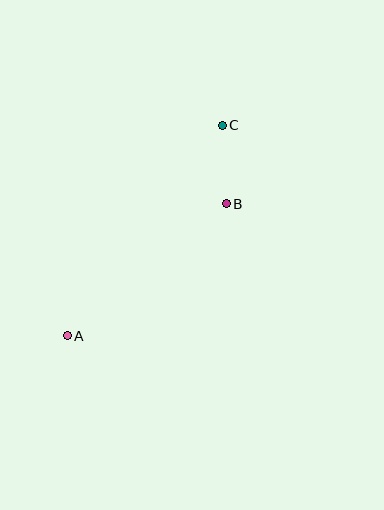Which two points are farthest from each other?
Points A and C are farthest from each other.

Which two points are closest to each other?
Points B and C are closest to each other.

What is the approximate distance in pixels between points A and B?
The distance between A and B is approximately 207 pixels.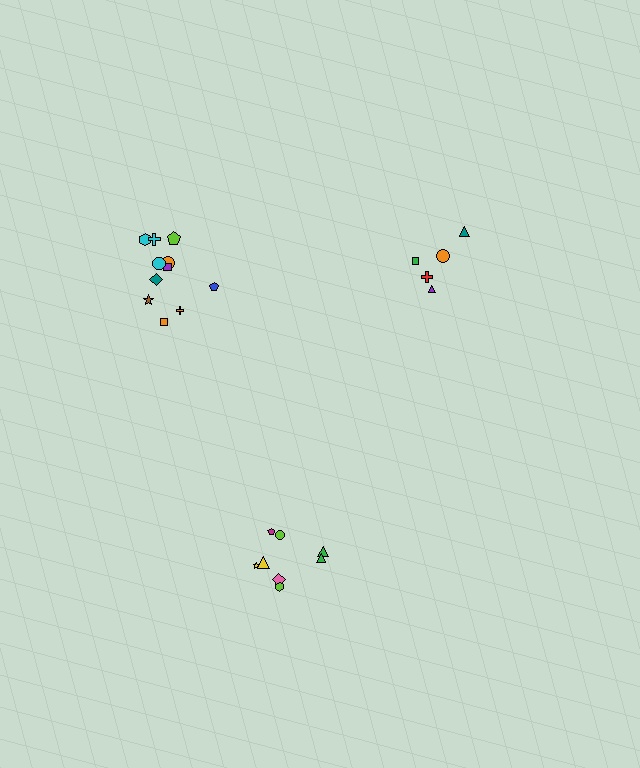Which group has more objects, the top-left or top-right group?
The top-left group.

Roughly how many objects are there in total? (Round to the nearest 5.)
Roughly 25 objects in total.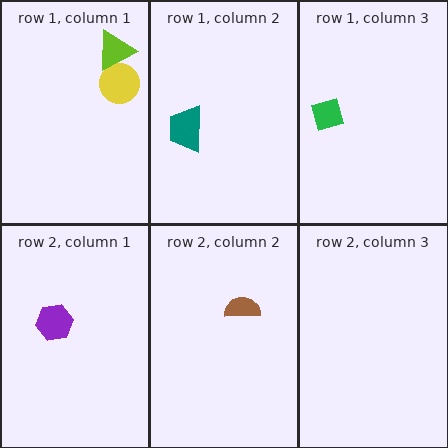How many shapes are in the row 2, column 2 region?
1.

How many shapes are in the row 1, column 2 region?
1.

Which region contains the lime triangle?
The row 1, column 1 region.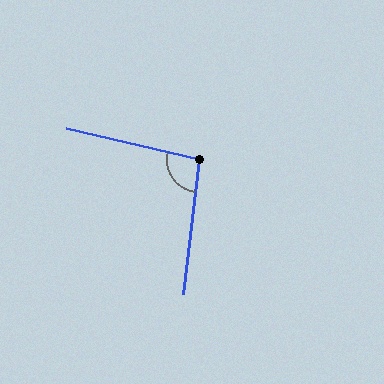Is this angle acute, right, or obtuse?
It is obtuse.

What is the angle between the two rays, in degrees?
Approximately 96 degrees.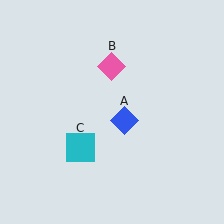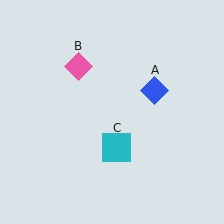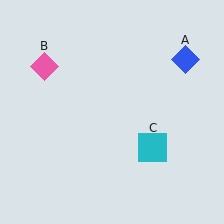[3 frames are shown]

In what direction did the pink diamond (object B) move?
The pink diamond (object B) moved left.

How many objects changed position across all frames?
3 objects changed position: blue diamond (object A), pink diamond (object B), cyan square (object C).